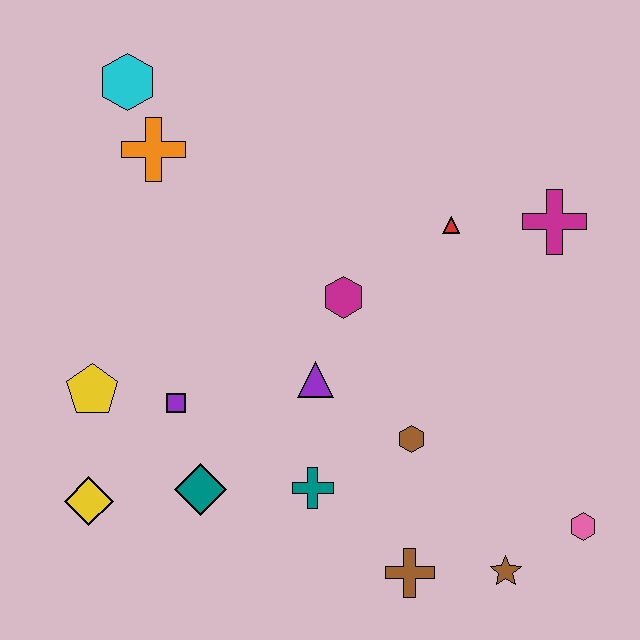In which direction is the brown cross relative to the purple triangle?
The brown cross is below the purple triangle.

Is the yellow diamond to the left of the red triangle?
Yes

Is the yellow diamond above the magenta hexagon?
No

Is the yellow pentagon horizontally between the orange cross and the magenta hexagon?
No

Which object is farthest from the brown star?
The cyan hexagon is farthest from the brown star.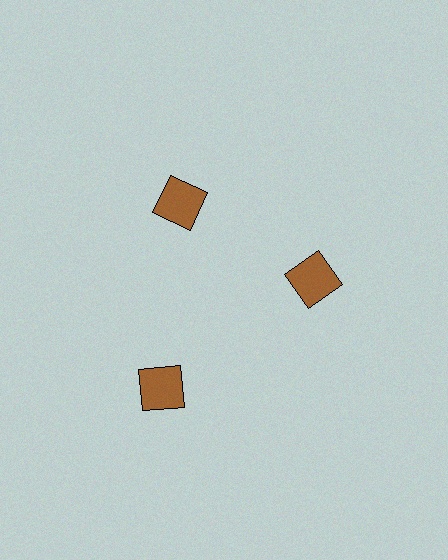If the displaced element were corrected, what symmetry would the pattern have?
It would have 3-fold rotational symmetry — the pattern would map onto itself every 120 degrees.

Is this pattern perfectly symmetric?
No. The 3 brown squares are arranged in a ring, but one element near the 7 o'clock position is pushed outward from the center, breaking the 3-fold rotational symmetry.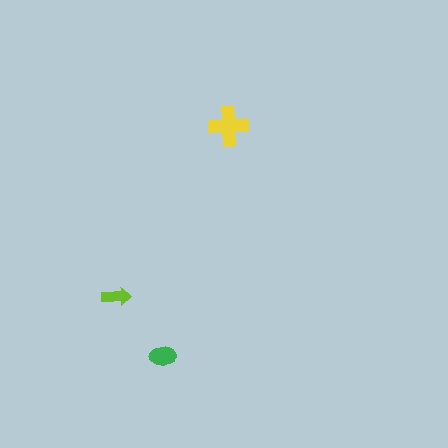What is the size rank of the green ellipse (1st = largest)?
2nd.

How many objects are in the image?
There are 3 objects in the image.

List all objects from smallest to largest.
The lime arrow, the green ellipse, the yellow cross.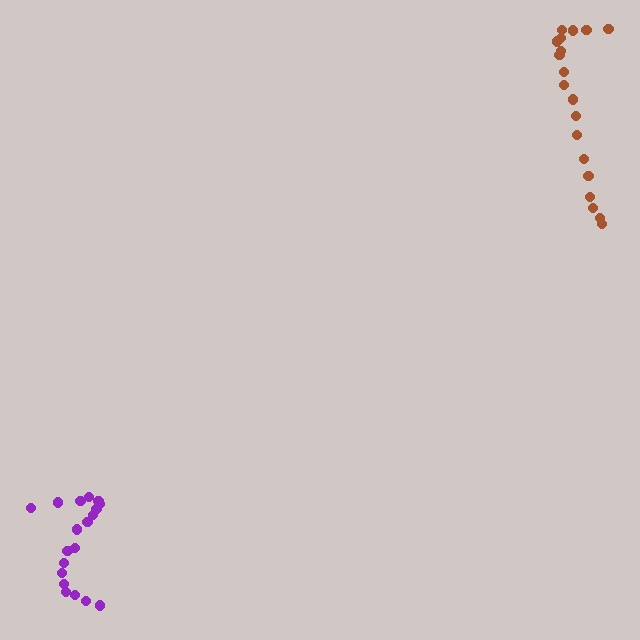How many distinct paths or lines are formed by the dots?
There are 2 distinct paths.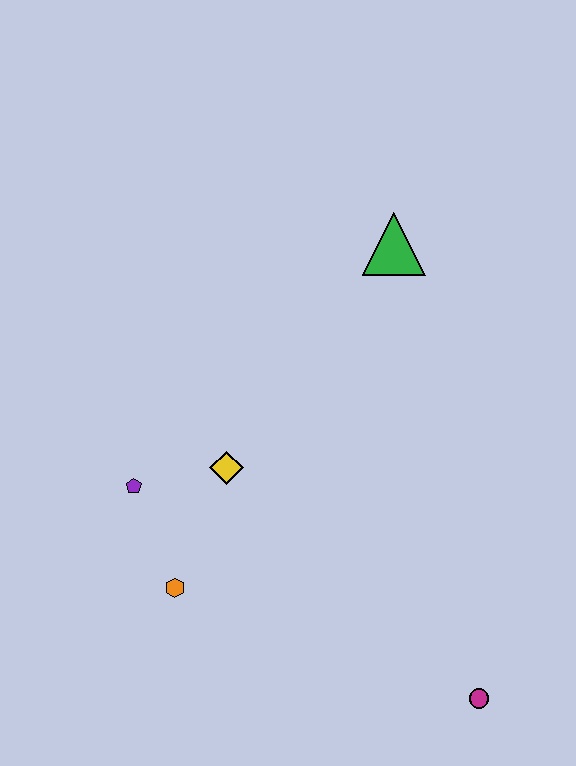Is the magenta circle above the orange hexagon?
No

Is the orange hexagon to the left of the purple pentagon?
No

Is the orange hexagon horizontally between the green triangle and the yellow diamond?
No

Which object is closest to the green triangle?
The yellow diamond is closest to the green triangle.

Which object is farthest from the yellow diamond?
The magenta circle is farthest from the yellow diamond.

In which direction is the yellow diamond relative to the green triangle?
The yellow diamond is below the green triangle.